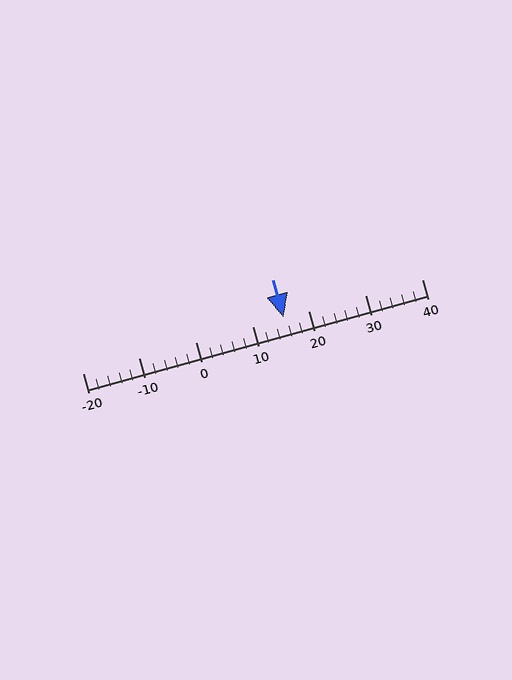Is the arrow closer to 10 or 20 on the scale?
The arrow is closer to 20.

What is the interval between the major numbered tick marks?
The major tick marks are spaced 10 units apart.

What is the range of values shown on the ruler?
The ruler shows values from -20 to 40.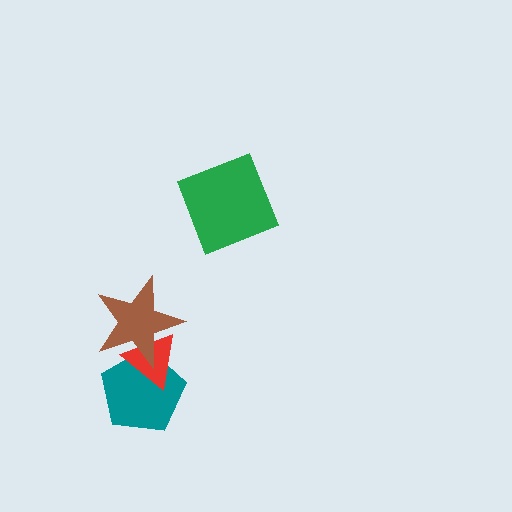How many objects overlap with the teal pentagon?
2 objects overlap with the teal pentagon.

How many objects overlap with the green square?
0 objects overlap with the green square.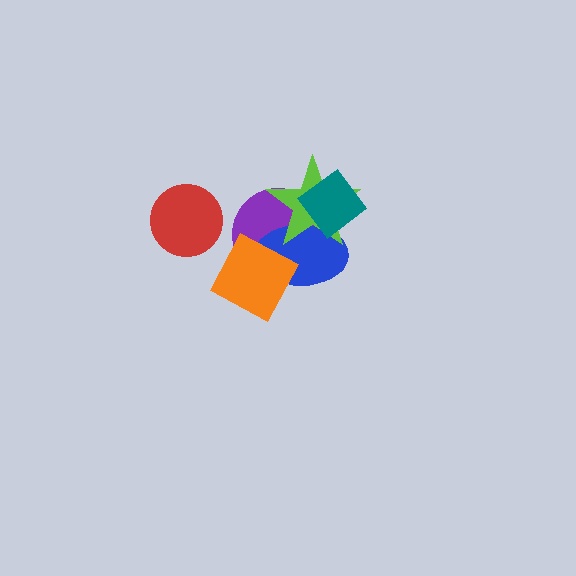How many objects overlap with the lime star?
3 objects overlap with the lime star.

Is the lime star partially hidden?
Yes, it is partially covered by another shape.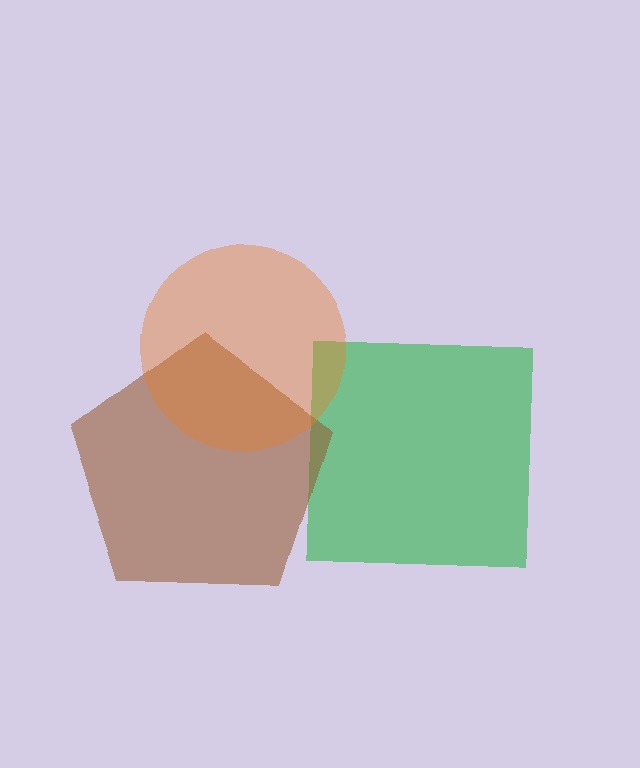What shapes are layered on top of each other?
The layered shapes are: a green square, a brown pentagon, an orange circle.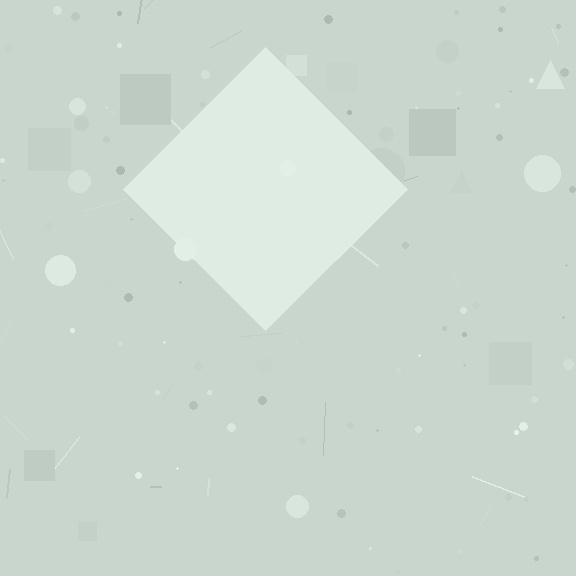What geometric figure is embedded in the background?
A diamond is embedded in the background.